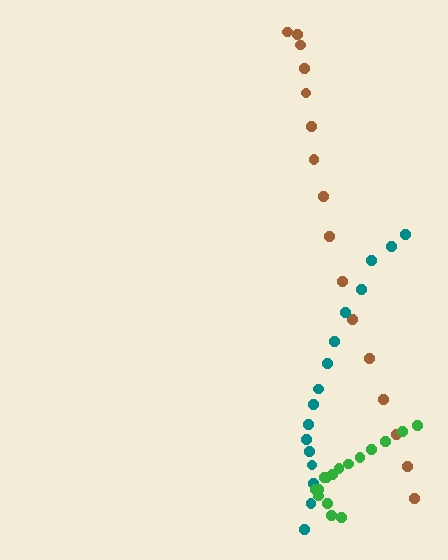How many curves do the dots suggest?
There are 3 distinct paths.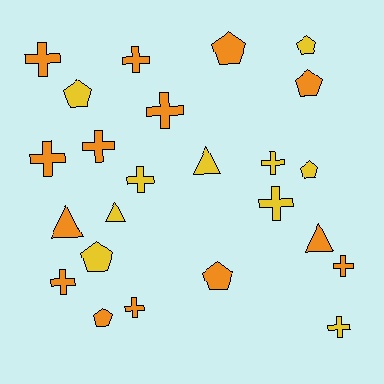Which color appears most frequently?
Orange, with 14 objects.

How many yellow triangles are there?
There are 2 yellow triangles.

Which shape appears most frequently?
Cross, with 12 objects.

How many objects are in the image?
There are 24 objects.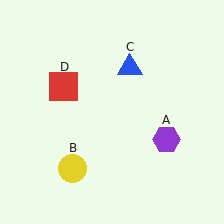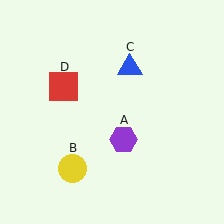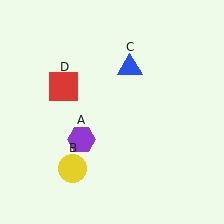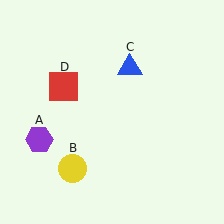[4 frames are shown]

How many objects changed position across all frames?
1 object changed position: purple hexagon (object A).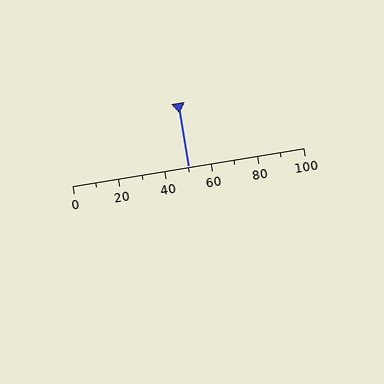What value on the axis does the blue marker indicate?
The marker indicates approximately 50.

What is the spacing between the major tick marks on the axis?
The major ticks are spaced 20 apart.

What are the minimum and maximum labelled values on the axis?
The axis runs from 0 to 100.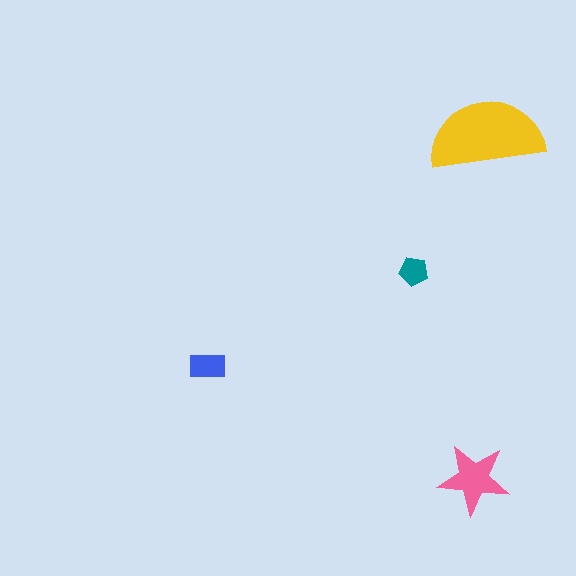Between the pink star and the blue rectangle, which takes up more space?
The pink star.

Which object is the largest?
The yellow semicircle.